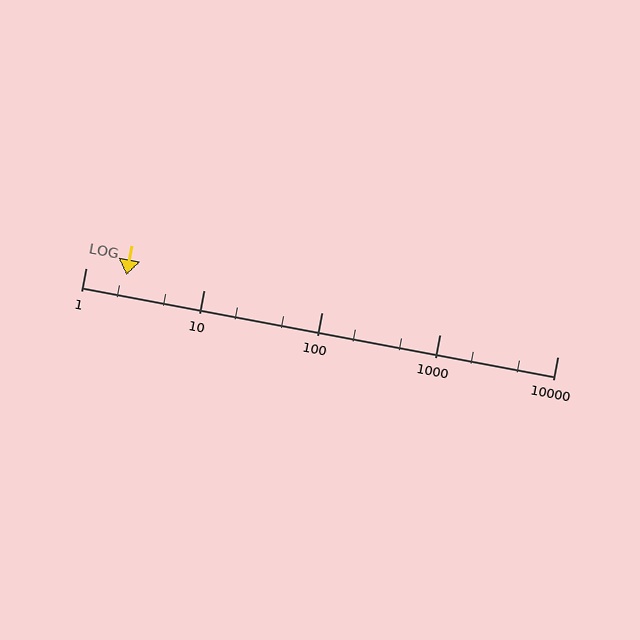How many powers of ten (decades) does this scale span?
The scale spans 4 decades, from 1 to 10000.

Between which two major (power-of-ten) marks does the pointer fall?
The pointer is between 1 and 10.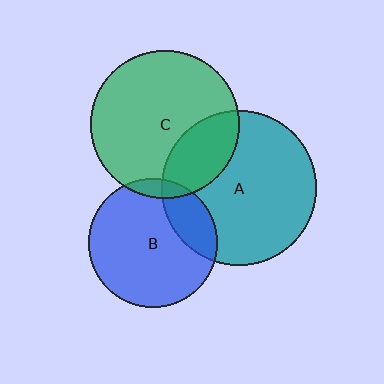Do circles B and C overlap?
Yes.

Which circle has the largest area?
Circle A (teal).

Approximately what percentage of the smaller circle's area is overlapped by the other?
Approximately 5%.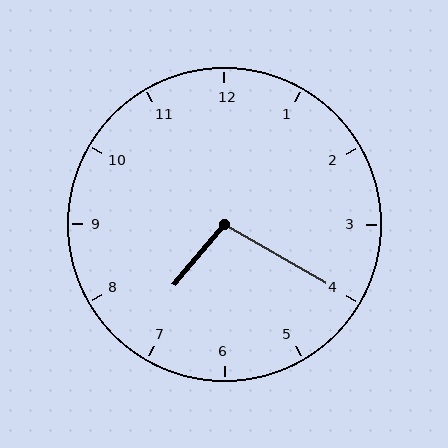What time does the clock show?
7:20.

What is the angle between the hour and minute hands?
Approximately 100 degrees.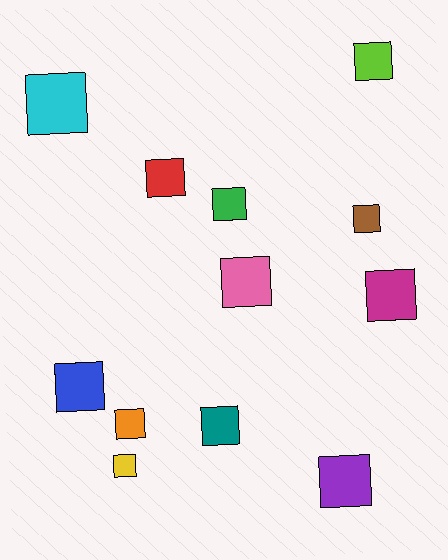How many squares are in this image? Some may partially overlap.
There are 12 squares.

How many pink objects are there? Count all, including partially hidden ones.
There is 1 pink object.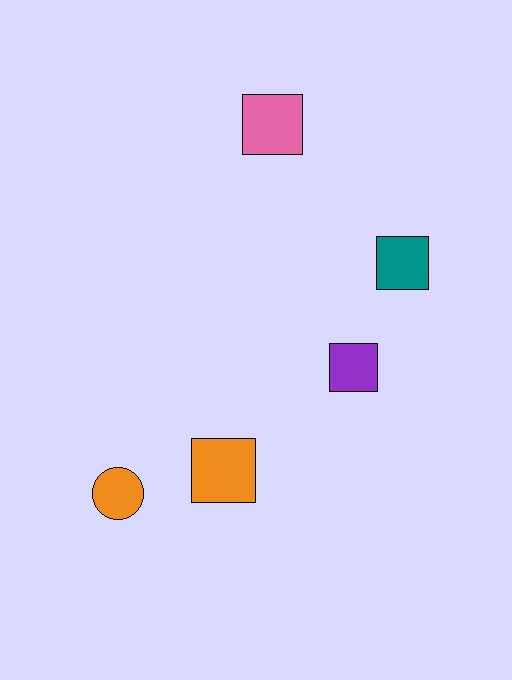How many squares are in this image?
There are 4 squares.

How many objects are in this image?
There are 5 objects.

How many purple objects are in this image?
There is 1 purple object.